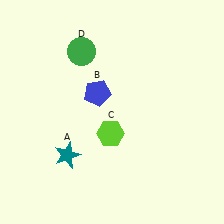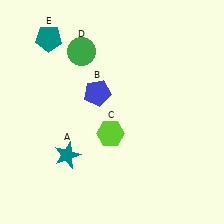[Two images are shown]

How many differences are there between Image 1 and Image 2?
There is 1 difference between the two images.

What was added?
A teal pentagon (E) was added in Image 2.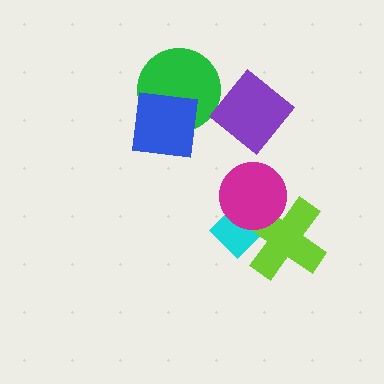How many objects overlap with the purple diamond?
0 objects overlap with the purple diamond.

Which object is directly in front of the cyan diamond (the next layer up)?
The lime cross is directly in front of the cyan diamond.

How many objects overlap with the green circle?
1 object overlaps with the green circle.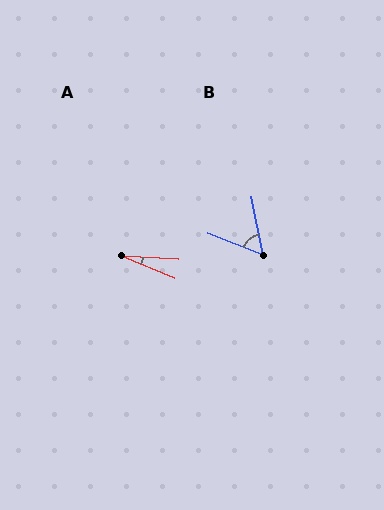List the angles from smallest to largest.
A (19°), B (57°).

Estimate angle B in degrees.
Approximately 57 degrees.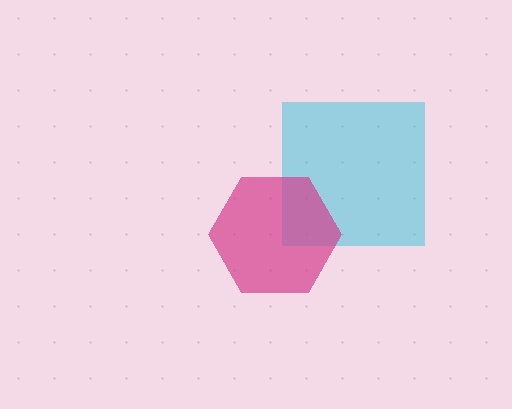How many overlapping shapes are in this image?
There are 2 overlapping shapes in the image.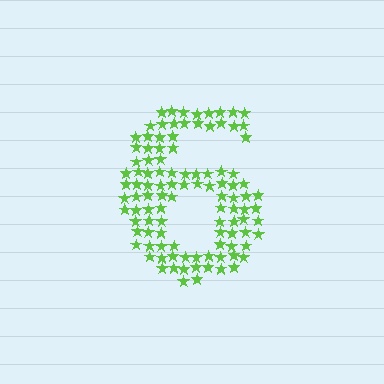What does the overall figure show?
The overall figure shows the digit 6.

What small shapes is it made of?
It is made of small stars.